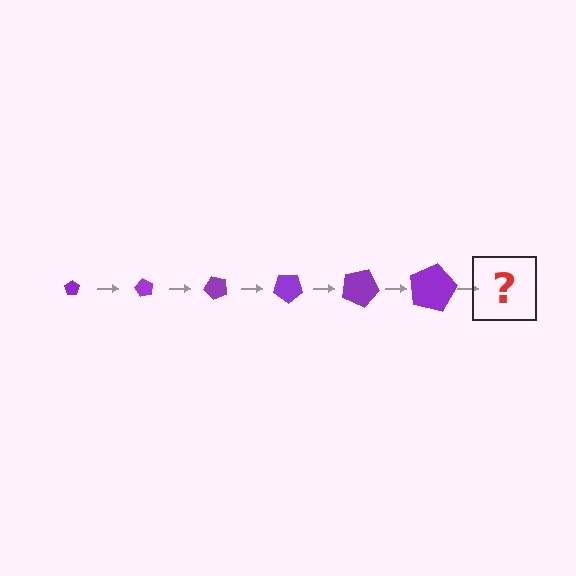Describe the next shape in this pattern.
It should be a pentagon, larger than the previous one and rotated 360 degrees from the start.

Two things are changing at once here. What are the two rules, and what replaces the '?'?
The two rules are that the pentagon grows larger each step and it rotates 60 degrees each step. The '?' should be a pentagon, larger than the previous one and rotated 360 degrees from the start.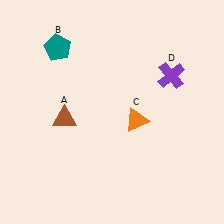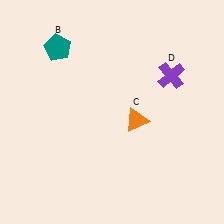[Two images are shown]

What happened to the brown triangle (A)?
The brown triangle (A) was removed in Image 2. It was in the bottom-left area of Image 1.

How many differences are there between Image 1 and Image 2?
There is 1 difference between the two images.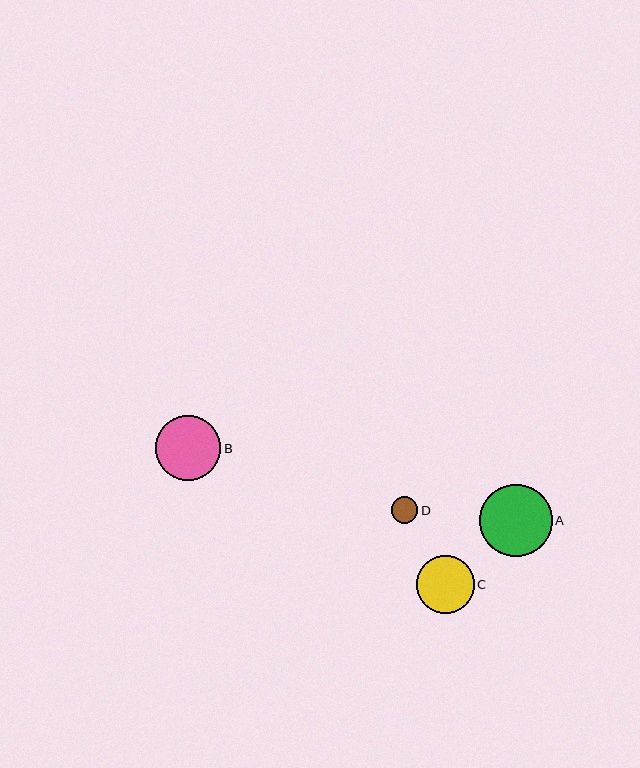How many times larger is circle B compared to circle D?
Circle B is approximately 2.5 times the size of circle D.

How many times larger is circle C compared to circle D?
Circle C is approximately 2.2 times the size of circle D.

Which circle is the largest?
Circle A is the largest with a size of approximately 72 pixels.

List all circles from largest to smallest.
From largest to smallest: A, B, C, D.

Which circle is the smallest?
Circle D is the smallest with a size of approximately 27 pixels.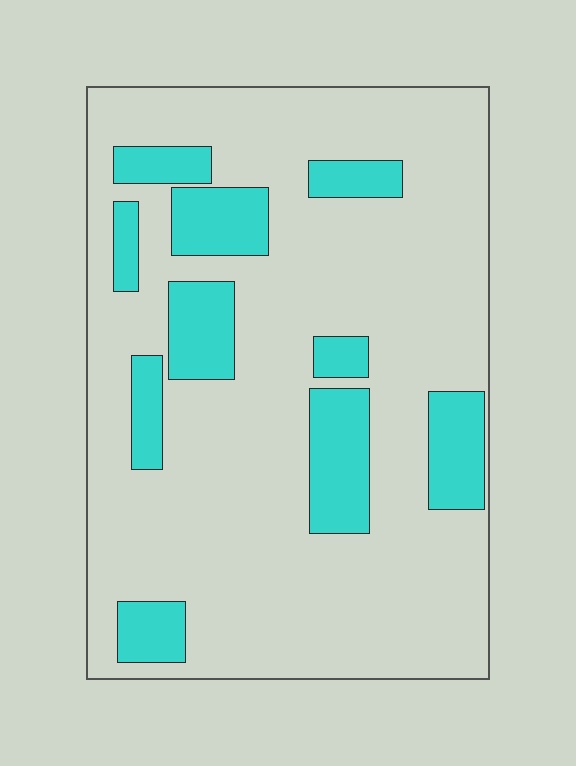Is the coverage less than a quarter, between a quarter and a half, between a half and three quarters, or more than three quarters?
Less than a quarter.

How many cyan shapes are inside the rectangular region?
10.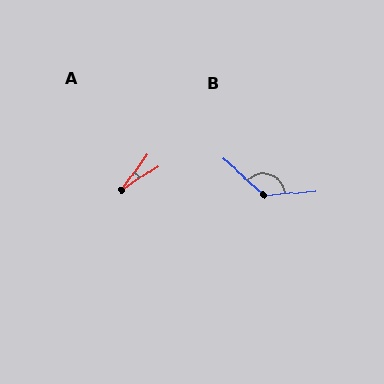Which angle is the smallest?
A, at approximately 21 degrees.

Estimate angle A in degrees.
Approximately 21 degrees.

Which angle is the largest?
B, at approximately 133 degrees.